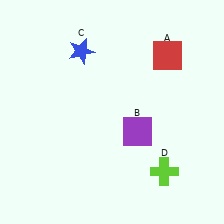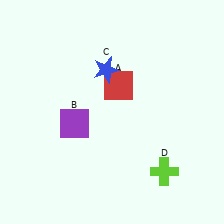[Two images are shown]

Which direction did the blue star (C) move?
The blue star (C) moved right.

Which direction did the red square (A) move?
The red square (A) moved left.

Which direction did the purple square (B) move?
The purple square (B) moved left.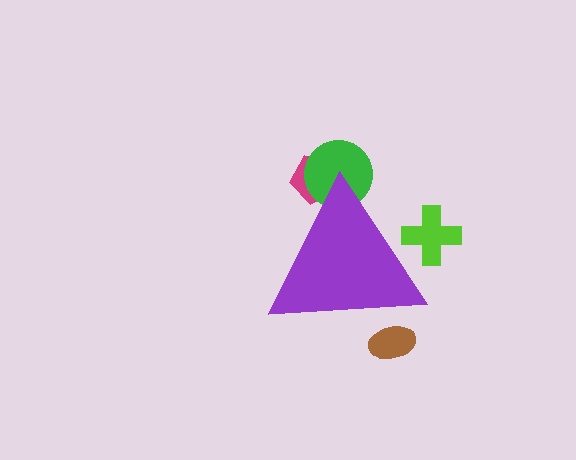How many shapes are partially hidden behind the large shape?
4 shapes are partially hidden.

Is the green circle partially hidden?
Yes, the green circle is partially hidden behind the purple triangle.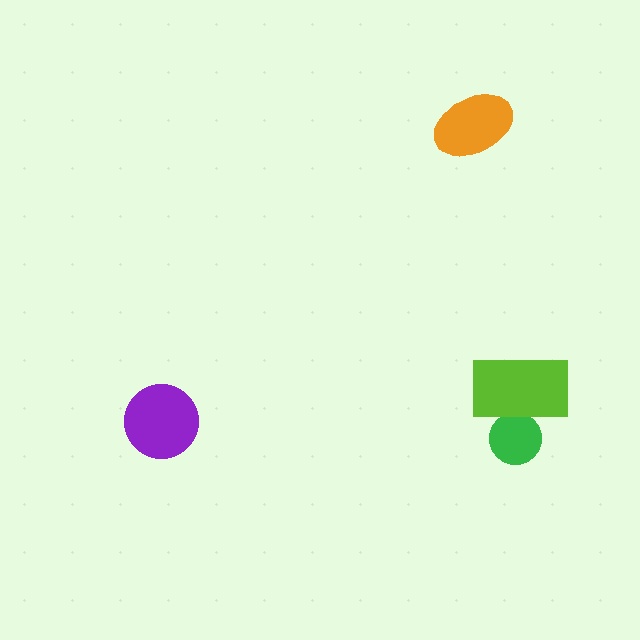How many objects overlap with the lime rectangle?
1 object overlaps with the lime rectangle.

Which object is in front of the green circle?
The lime rectangle is in front of the green circle.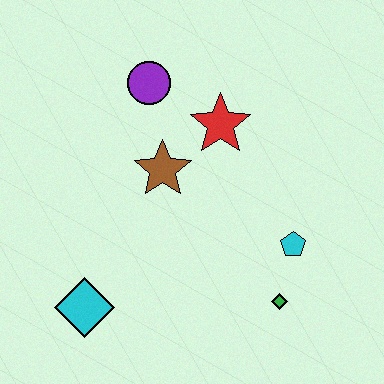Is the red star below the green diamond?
No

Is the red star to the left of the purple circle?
No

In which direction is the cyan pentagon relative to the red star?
The cyan pentagon is below the red star.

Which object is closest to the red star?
The brown star is closest to the red star.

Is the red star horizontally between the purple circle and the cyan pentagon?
Yes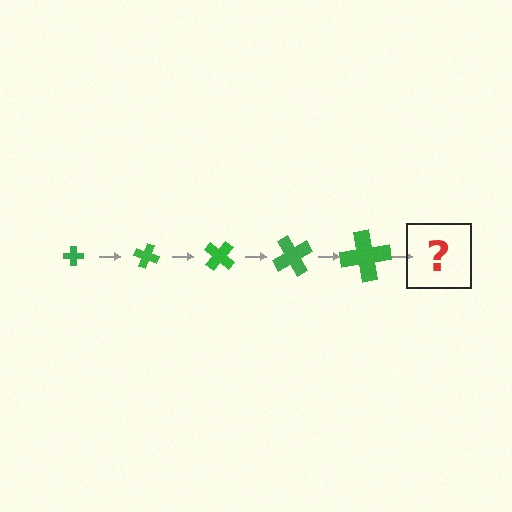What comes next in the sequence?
The next element should be a cross, larger than the previous one and rotated 100 degrees from the start.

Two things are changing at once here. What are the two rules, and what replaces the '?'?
The two rules are that the cross grows larger each step and it rotates 20 degrees each step. The '?' should be a cross, larger than the previous one and rotated 100 degrees from the start.